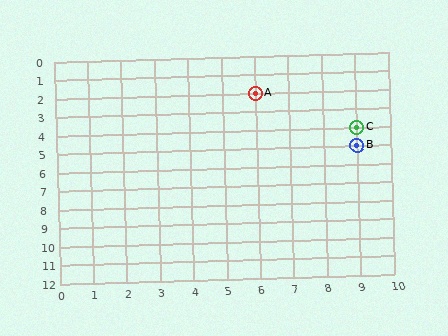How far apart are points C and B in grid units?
Points C and B are 1 row apart.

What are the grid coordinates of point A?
Point A is at grid coordinates (6, 2).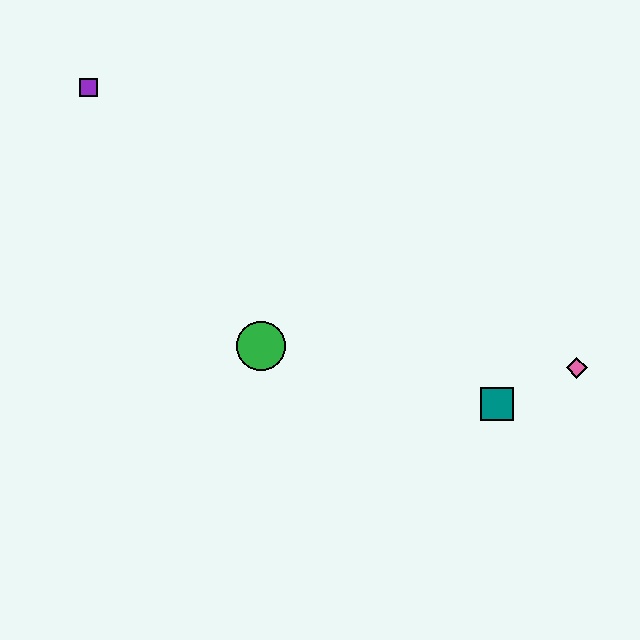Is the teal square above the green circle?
No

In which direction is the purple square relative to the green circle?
The purple square is above the green circle.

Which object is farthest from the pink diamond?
The purple square is farthest from the pink diamond.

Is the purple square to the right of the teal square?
No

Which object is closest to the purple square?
The green circle is closest to the purple square.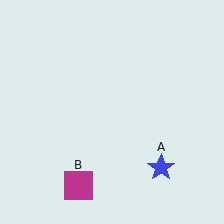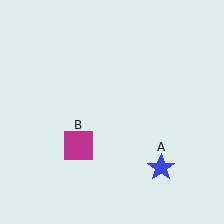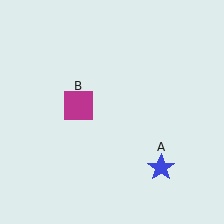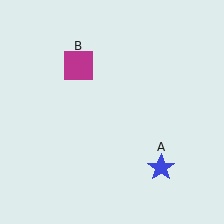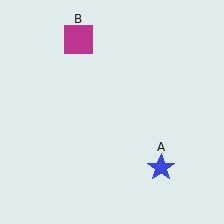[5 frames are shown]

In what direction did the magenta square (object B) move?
The magenta square (object B) moved up.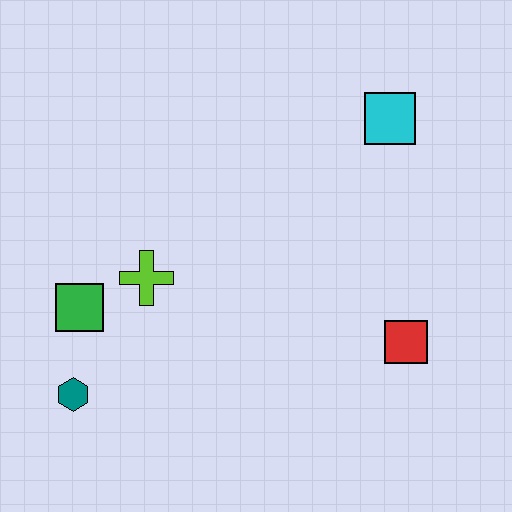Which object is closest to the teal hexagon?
The green square is closest to the teal hexagon.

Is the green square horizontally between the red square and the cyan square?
No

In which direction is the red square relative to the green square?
The red square is to the right of the green square.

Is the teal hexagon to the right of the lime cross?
No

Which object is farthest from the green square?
The cyan square is farthest from the green square.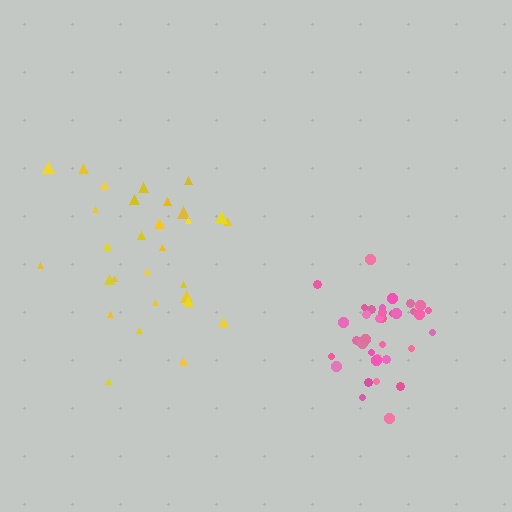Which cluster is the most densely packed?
Pink.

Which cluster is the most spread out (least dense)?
Yellow.